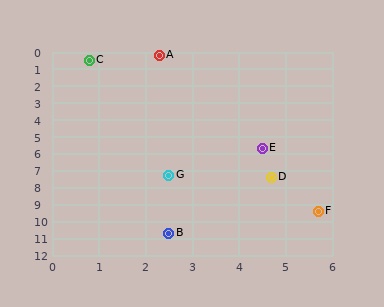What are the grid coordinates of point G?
Point G is at approximately (2.5, 7.3).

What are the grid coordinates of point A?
Point A is at approximately (2.3, 0.2).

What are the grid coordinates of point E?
Point E is at approximately (4.5, 5.7).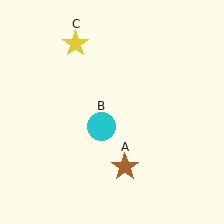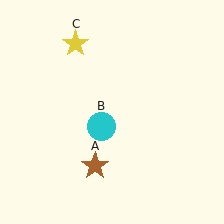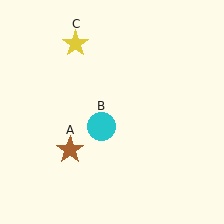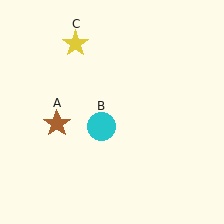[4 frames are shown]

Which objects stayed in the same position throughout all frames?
Cyan circle (object B) and yellow star (object C) remained stationary.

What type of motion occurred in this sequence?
The brown star (object A) rotated clockwise around the center of the scene.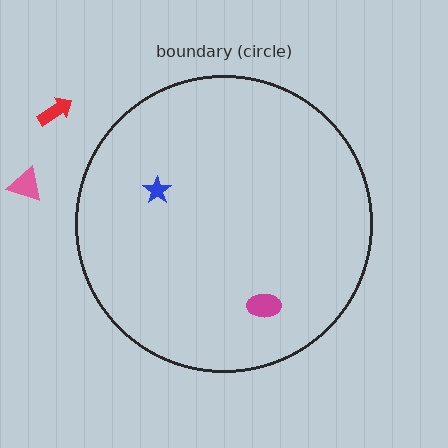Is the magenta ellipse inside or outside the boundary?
Inside.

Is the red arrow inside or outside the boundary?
Outside.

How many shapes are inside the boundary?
2 inside, 2 outside.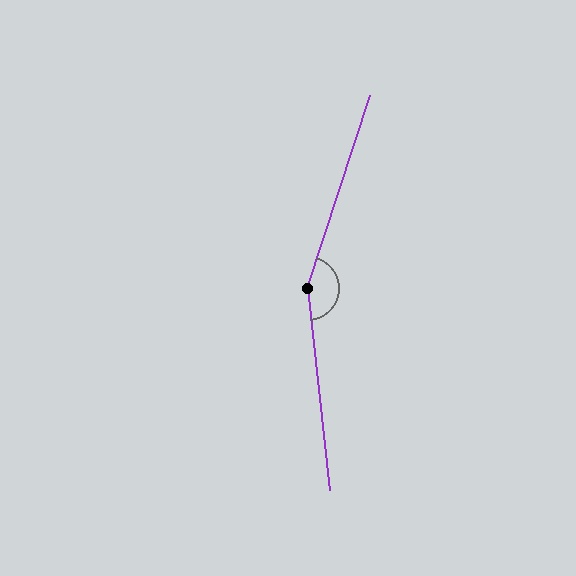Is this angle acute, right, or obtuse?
It is obtuse.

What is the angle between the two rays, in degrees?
Approximately 156 degrees.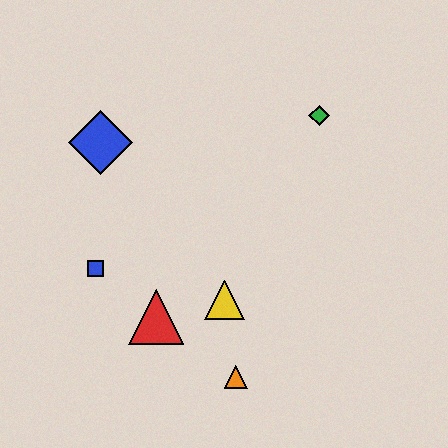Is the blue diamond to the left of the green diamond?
Yes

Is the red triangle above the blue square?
No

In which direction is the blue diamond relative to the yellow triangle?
The blue diamond is above the yellow triangle.